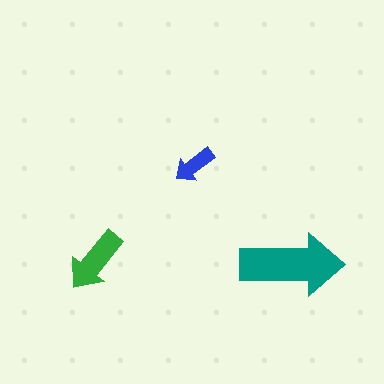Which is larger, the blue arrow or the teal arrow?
The teal one.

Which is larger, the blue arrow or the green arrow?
The green one.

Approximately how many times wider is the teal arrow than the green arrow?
About 1.5 times wider.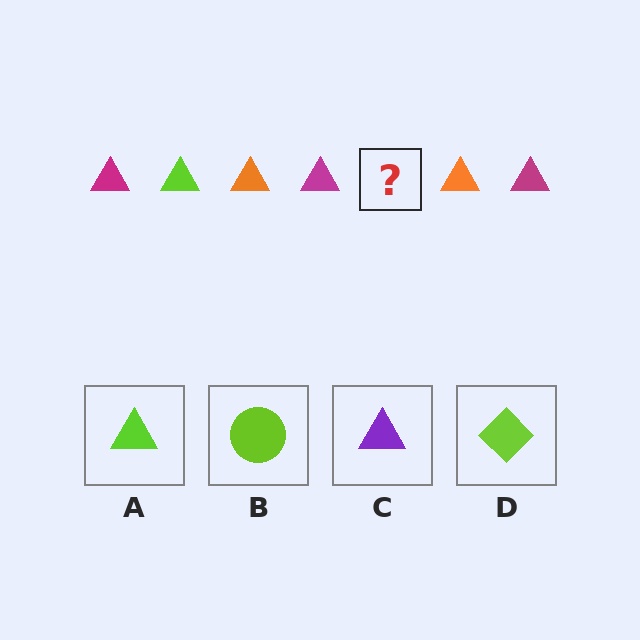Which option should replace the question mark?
Option A.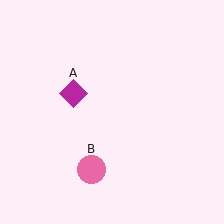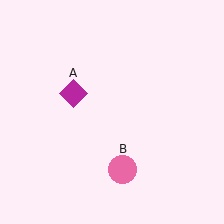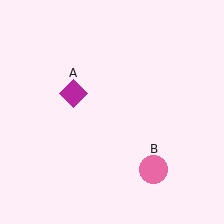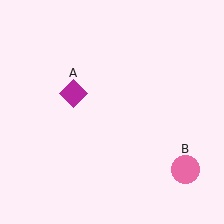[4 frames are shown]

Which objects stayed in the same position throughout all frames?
Magenta diamond (object A) remained stationary.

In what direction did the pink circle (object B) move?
The pink circle (object B) moved right.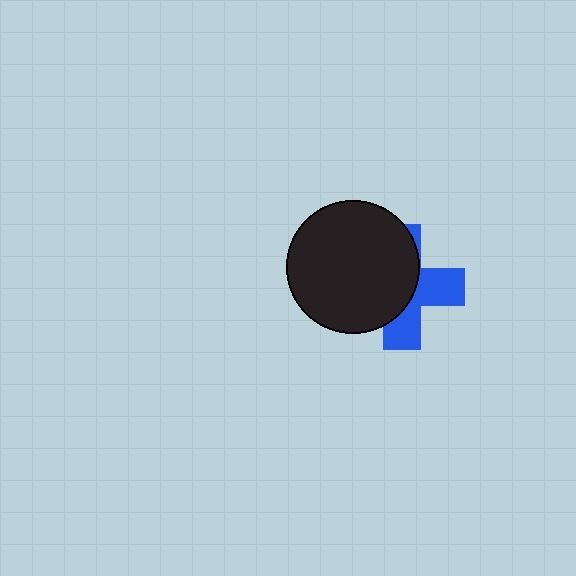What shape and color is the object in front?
The object in front is a black circle.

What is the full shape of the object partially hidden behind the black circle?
The partially hidden object is a blue cross.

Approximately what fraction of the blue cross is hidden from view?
Roughly 56% of the blue cross is hidden behind the black circle.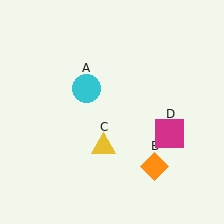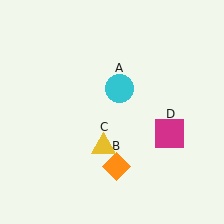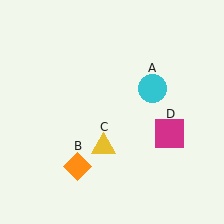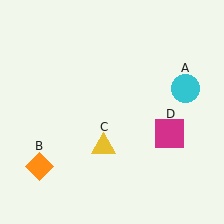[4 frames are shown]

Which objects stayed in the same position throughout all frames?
Yellow triangle (object C) and magenta square (object D) remained stationary.